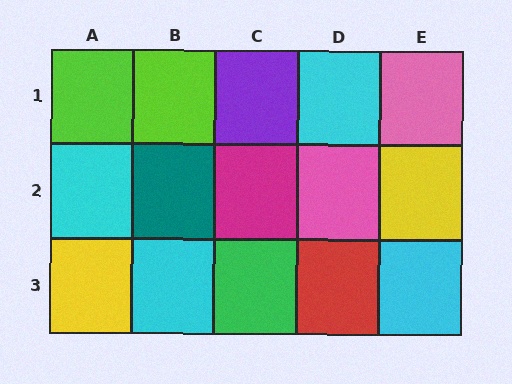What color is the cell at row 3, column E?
Cyan.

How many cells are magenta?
1 cell is magenta.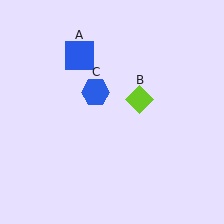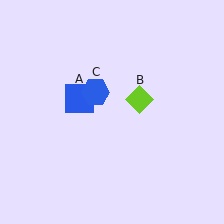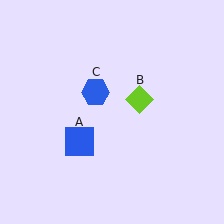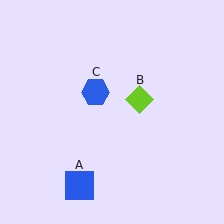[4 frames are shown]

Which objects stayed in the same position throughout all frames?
Lime diamond (object B) and blue hexagon (object C) remained stationary.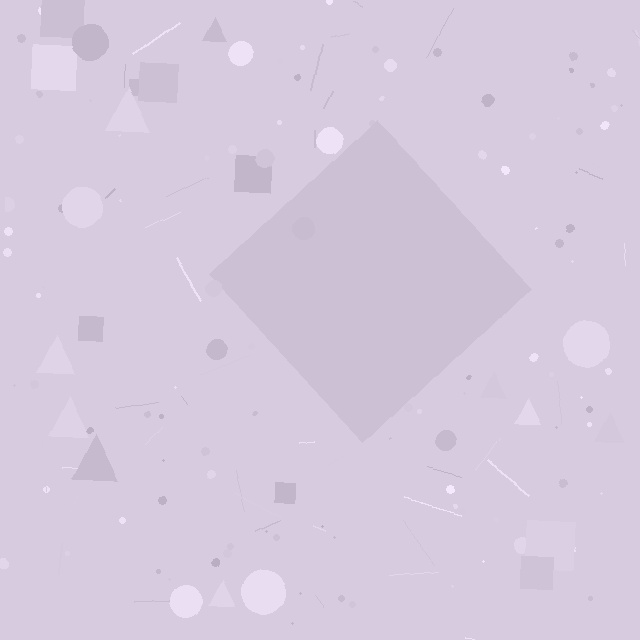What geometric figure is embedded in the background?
A diamond is embedded in the background.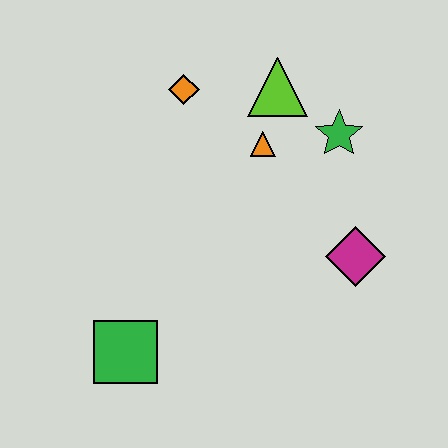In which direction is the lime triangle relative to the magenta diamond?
The lime triangle is above the magenta diamond.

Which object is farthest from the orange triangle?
The green square is farthest from the orange triangle.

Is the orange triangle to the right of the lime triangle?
No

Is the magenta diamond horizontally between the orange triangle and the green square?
No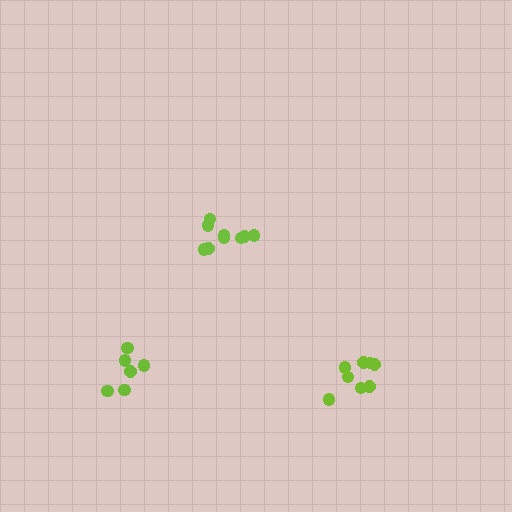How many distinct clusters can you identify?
There are 3 distinct clusters.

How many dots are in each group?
Group 1: 9 dots, Group 2: 8 dots, Group 3: 6 dots (23 total).